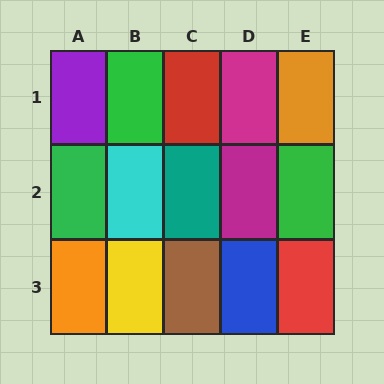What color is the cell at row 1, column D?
Magenta.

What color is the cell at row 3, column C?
Brown.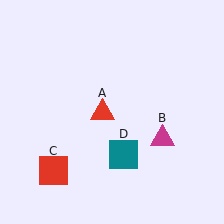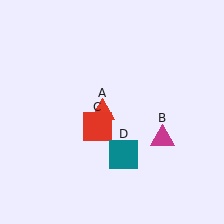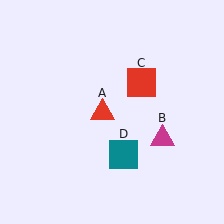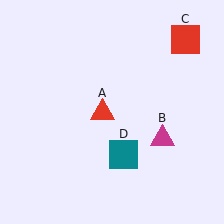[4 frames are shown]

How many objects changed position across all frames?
1 object changed position: red square (object C).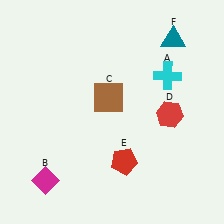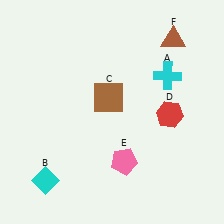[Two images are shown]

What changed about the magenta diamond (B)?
In Image 1, B is magenta. In Image 2, it changed to cyan.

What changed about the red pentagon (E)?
In Image 1, E is red. In Image 2, it changed to pink.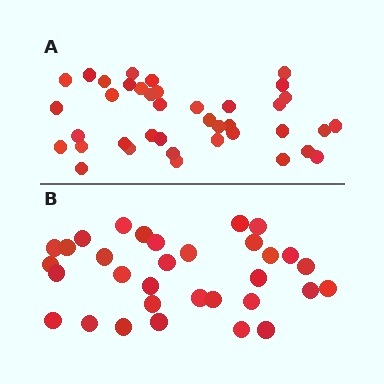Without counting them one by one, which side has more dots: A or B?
Region A (the top region) has more dots.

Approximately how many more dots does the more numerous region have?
Region A has roughly 8 or so more dots than region B.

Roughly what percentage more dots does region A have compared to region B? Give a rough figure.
About 20% more.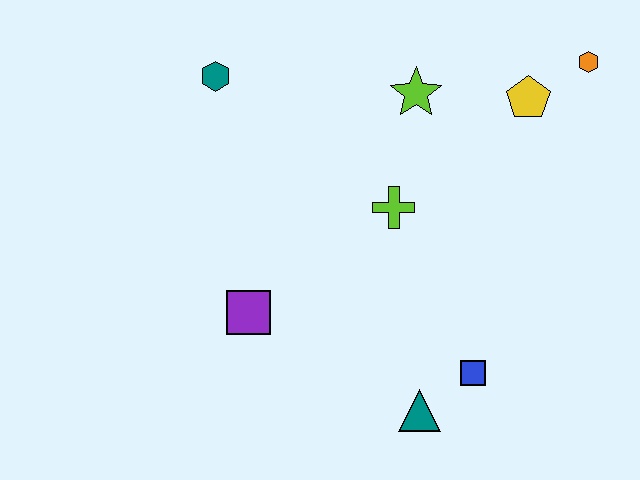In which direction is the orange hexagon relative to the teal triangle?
The orange hexagon is above the teal triangle.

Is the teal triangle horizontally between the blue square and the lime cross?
Yes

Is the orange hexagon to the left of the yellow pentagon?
No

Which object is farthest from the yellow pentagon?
The purple square is farthest from the yellow pentagon.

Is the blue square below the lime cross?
Yes